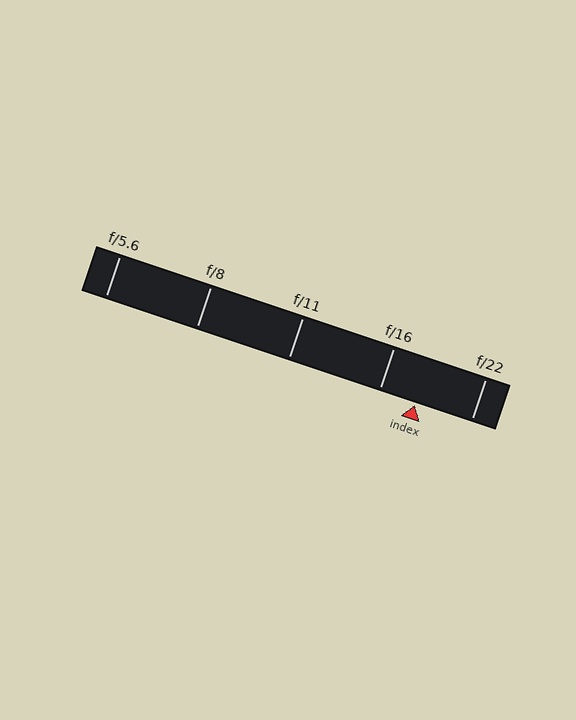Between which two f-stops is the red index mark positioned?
The index mark is between f/16 and f/22.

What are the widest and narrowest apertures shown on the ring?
The widest aperture shown is f/5.6 and the narrowest is f/22.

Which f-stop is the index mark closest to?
The index mark is closest to f/16.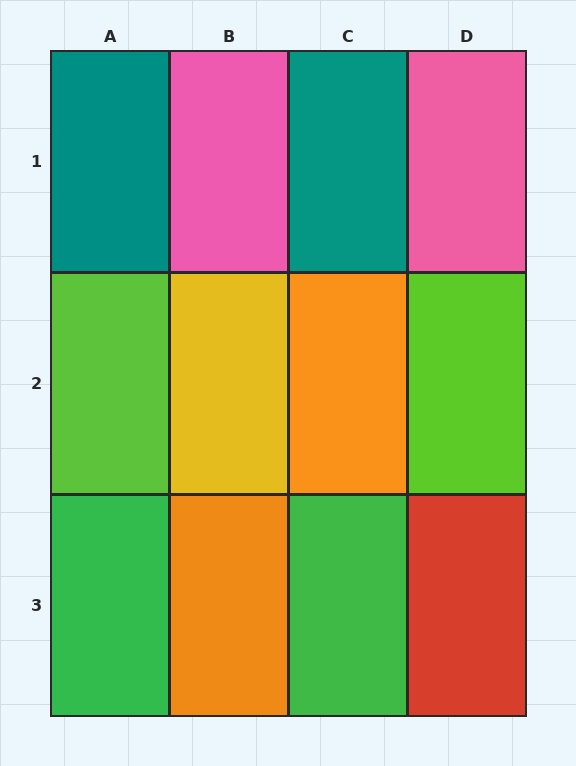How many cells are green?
2 cells are green.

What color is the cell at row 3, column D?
Red.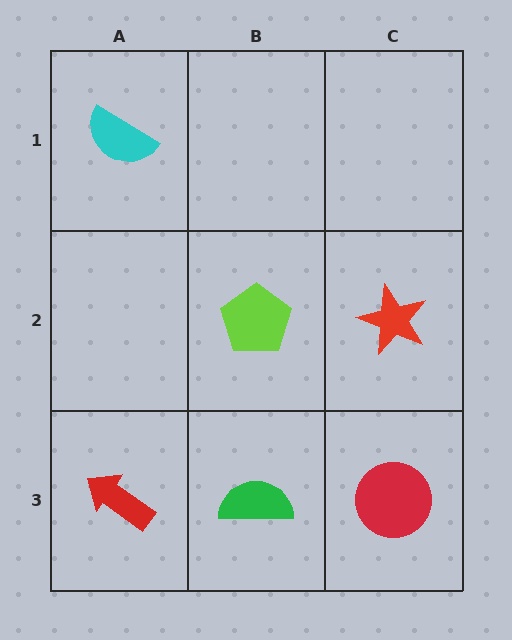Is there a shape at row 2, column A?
No, that cell is empty.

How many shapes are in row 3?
3 shapes.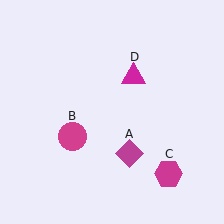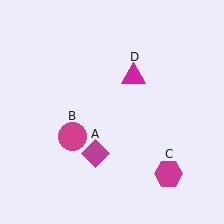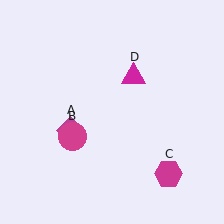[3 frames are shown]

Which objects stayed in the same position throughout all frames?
Magenta circle (object B) and magenta hexagon (object C) and magenta triangle (object D) remained stationary.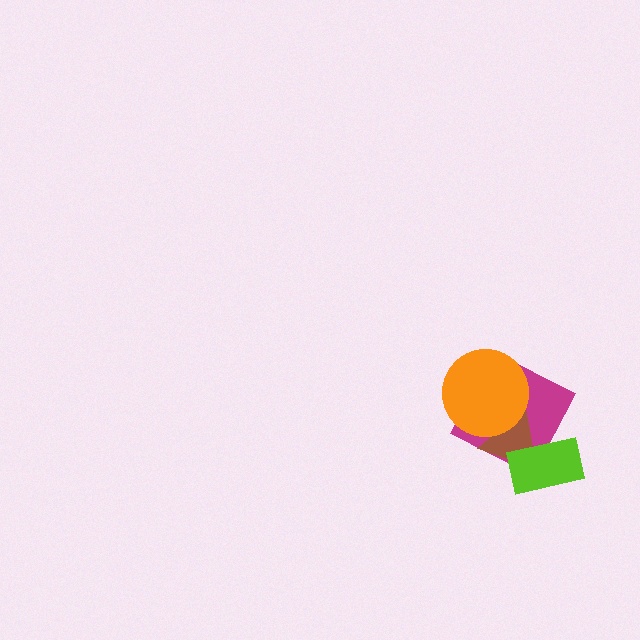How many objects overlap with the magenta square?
3 objects overlap with the magenta square.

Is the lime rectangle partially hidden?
No, no other shape covers it.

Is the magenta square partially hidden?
Yes, it is partially covered by another shape.